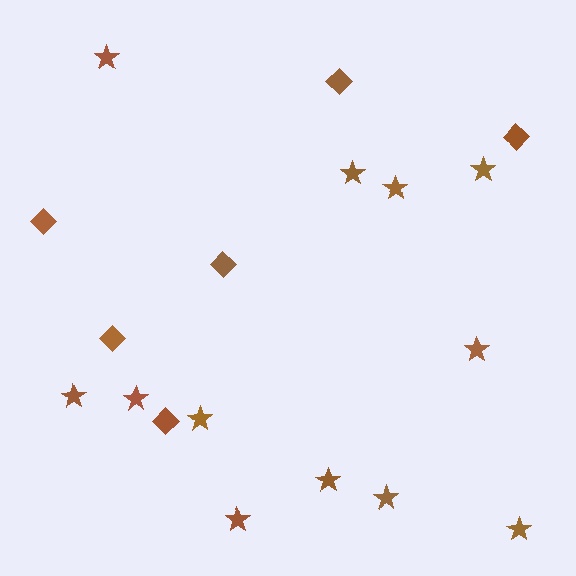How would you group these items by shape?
There are 2 groups: one group of diamonds (6) and one group of stars (12).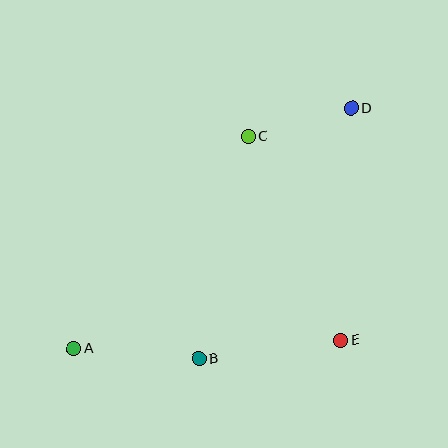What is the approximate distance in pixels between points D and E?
The distance between D and E is approximately 232 pixels.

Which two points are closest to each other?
Points C and D are closest to each other.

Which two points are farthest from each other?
Points A and D are farthest from each other.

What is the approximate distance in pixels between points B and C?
The distance between B and C is approximately 228 pixels.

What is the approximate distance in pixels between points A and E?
The distance between A and E is approximately 267 pixels.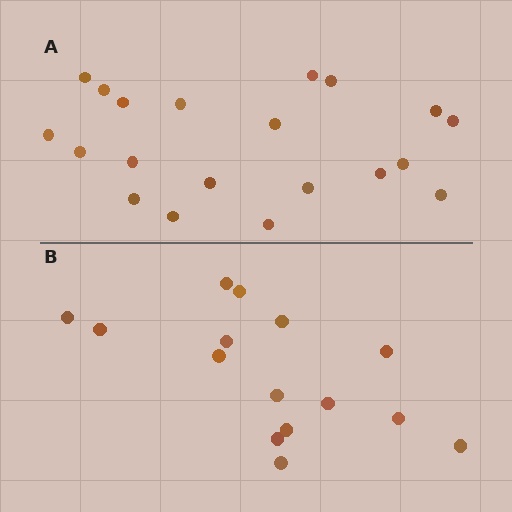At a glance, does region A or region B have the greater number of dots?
Region A (the top region) has more dots.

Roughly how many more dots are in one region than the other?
Region A has about 5 more dots than region B.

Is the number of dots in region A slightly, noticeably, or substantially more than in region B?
Region A has noticeably more, but not dramatically so. The ratio is roughly 1.3 to 1.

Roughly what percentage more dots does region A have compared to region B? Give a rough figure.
About 35% more.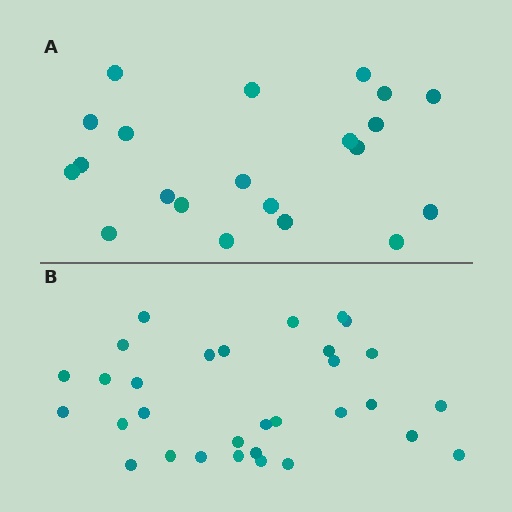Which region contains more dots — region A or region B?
Region B (the bottom region) has more dots.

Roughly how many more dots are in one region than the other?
Region B has roughly 10 or so more dots than region A.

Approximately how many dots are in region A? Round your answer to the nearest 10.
About 20 dots. (The exact count is 21, which rounds to 20.)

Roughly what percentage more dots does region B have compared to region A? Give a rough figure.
About 50% more.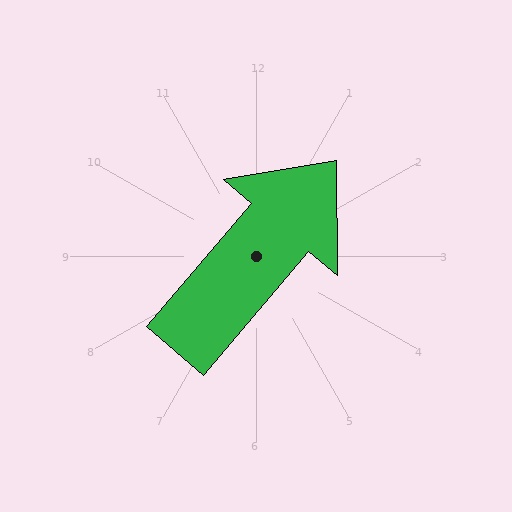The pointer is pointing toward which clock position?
Roughly 1 o'clock.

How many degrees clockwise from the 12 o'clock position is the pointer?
Approximately 40 degrees.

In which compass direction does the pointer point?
Northeast.